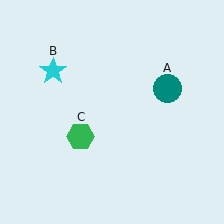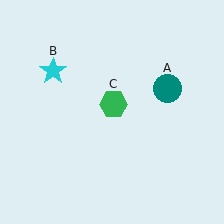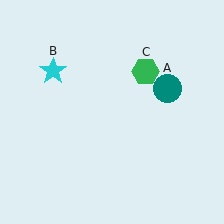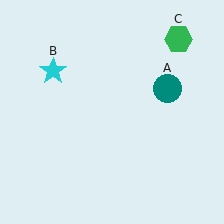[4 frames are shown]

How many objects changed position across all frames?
1 object changed position: green hexagon (object C).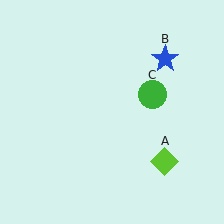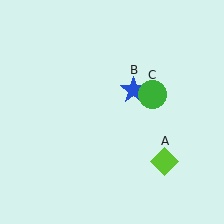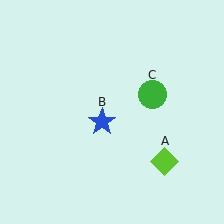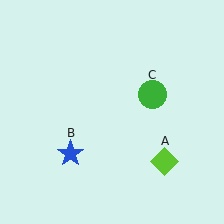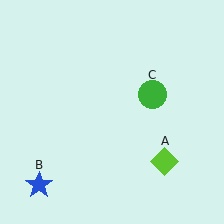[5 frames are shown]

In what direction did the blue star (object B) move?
The blue star (object B) moved down and to the left.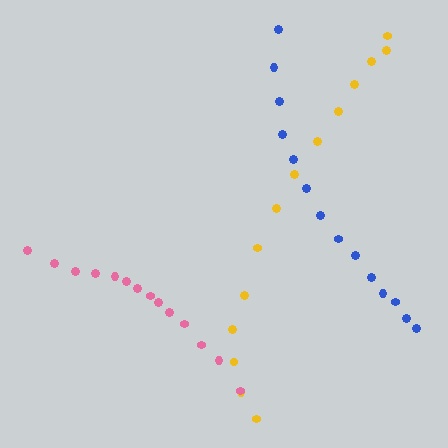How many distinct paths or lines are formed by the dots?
There are 3 distinct paths.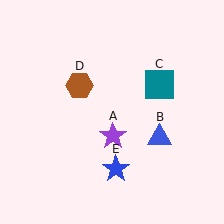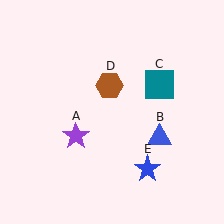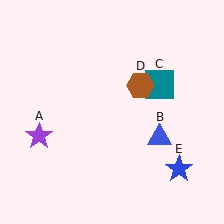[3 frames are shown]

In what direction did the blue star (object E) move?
The blue star (object E) moved right.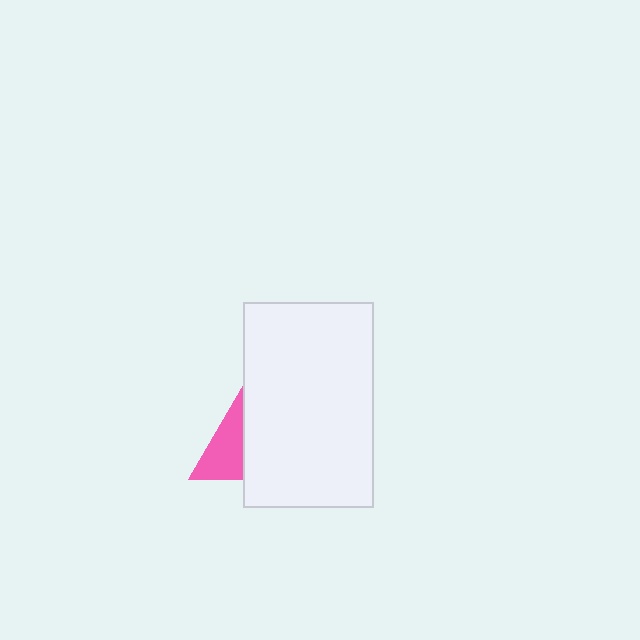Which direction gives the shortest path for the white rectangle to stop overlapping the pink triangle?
Moving right gives the shortest separation.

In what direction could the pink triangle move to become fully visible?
The pink triangle could move left. That would shift it out from behind the white rectangle entirely.